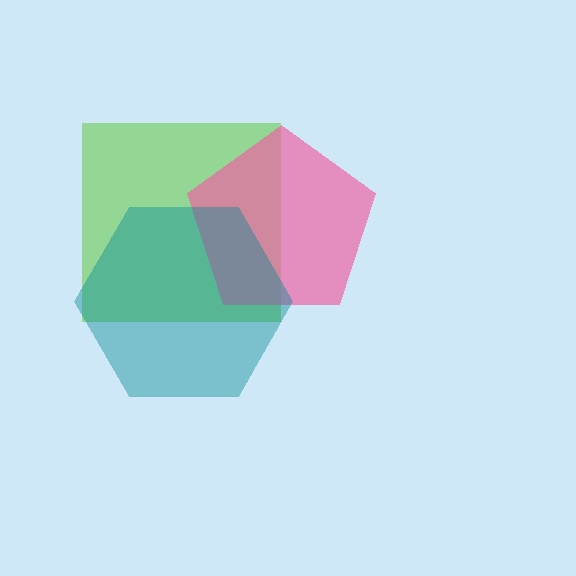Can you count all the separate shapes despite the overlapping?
Yes, there are 3 separate shapes.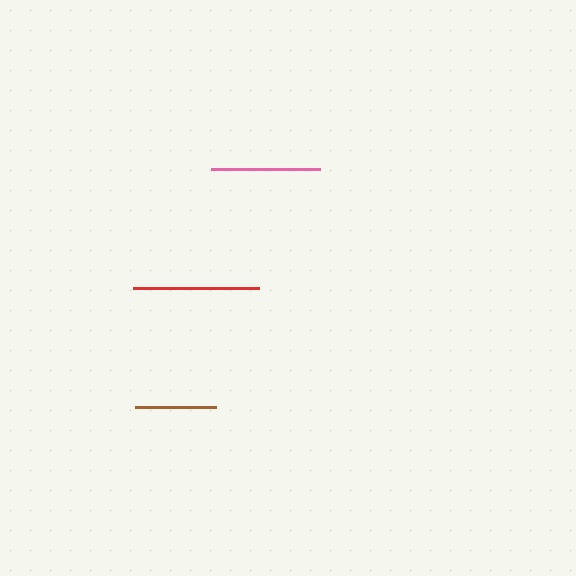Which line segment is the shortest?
The brown line is the shortest at approximately 81 pixels.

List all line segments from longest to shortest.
From longest to shortest: red, pink, brown.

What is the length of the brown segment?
The brown segment is approximately 81 pixels long.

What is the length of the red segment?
The red segment is approximately 127 pixels long.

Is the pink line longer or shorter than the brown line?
The pink line is longer than the brown line.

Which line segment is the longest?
The red line is the longest at approximately 127 pixels.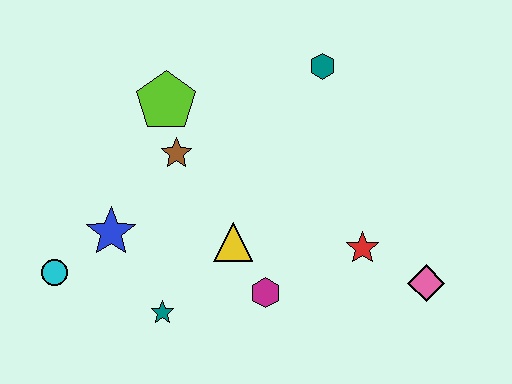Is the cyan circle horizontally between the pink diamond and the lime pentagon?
No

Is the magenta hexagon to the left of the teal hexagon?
Yes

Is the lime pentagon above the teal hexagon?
No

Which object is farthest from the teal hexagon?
The cyan circle is farthest from the teal hexagon.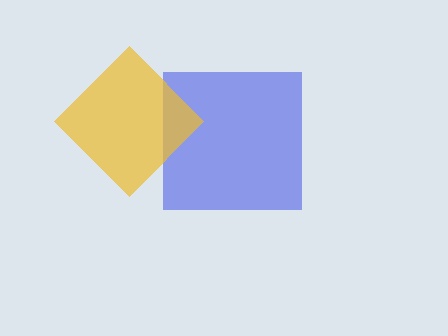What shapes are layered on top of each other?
The layered shapes are: a blue square, a yellow diamond.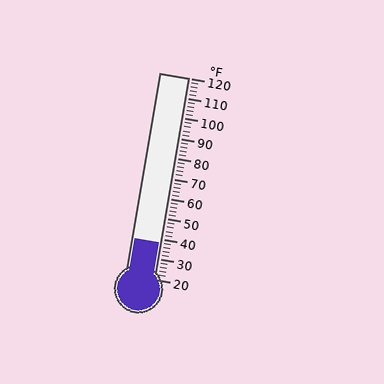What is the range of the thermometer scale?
The thermometer scale ranges from 20°F to 120°F.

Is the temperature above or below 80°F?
The temperature is below 80°F.